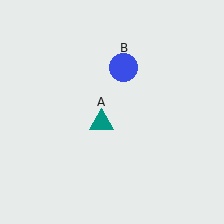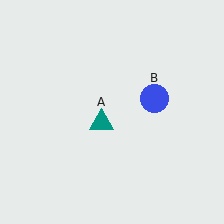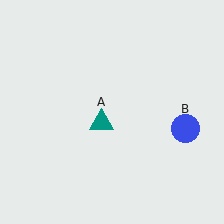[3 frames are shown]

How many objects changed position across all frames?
1 object changed position: blue circle (object B).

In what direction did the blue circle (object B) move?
The blue circle (object B) moved down and to the right.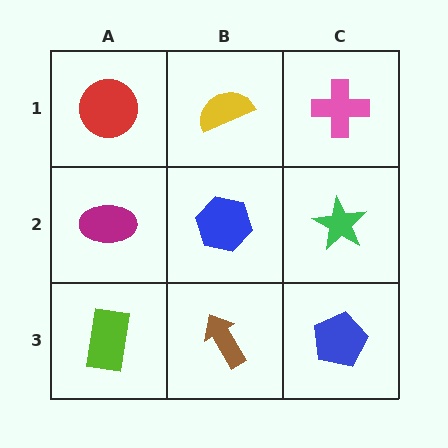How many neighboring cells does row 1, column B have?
3.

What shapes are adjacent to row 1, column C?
A green star (row 2, column C), a yellow semicircle (row 1, column B).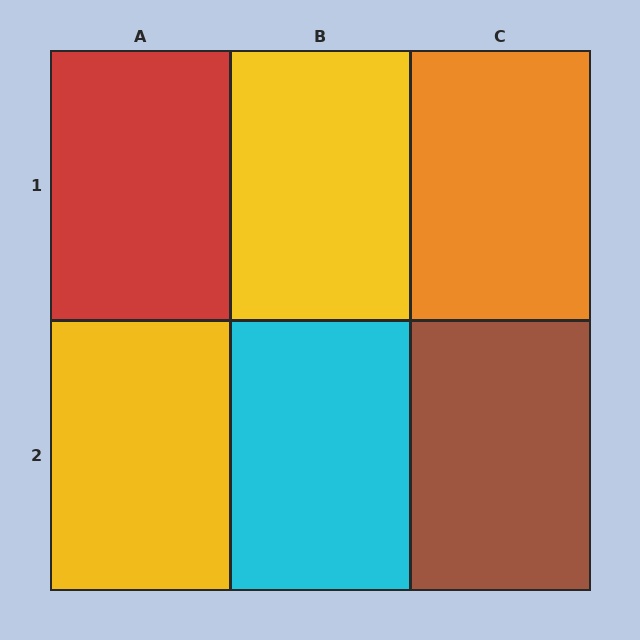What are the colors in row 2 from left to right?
Yellow, cyan, brown.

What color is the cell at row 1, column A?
Red.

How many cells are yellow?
2 cells are yellow.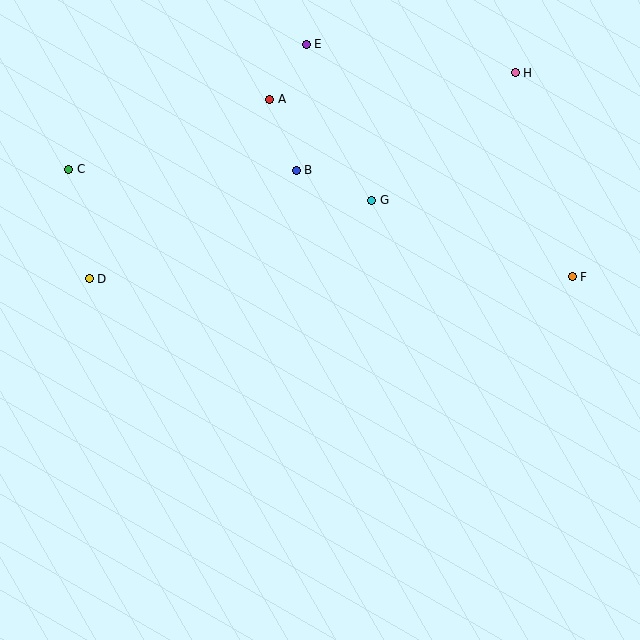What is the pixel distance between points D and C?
The distance between D and C is 111 pixels.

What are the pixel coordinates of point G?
Point G is at (372, 200).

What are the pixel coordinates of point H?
Point H is at (515, 73).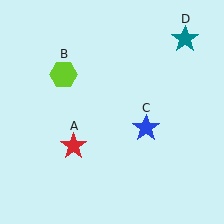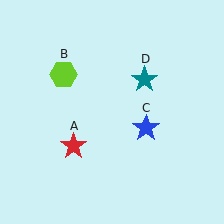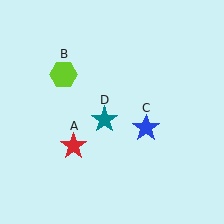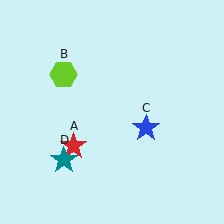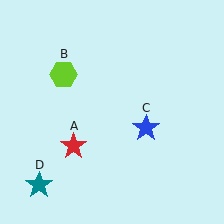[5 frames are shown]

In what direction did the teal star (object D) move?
The teal star (object D) moved down and to the left.